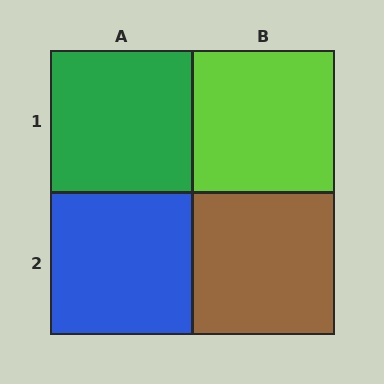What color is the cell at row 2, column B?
Brown.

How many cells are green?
1 cell is green.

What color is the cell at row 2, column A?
Blue.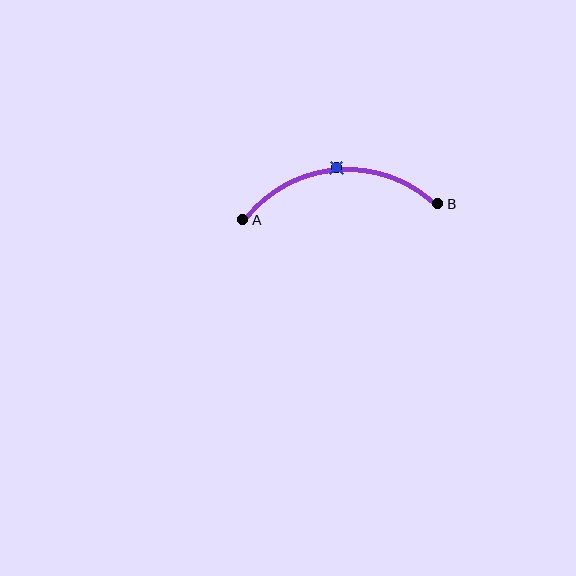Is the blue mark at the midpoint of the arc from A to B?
Yes. The blue mark lies on the arc at equal arc-length from both A and B — it is the arc midpoint.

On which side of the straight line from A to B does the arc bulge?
The arc bulges above the straight line connecting A and B.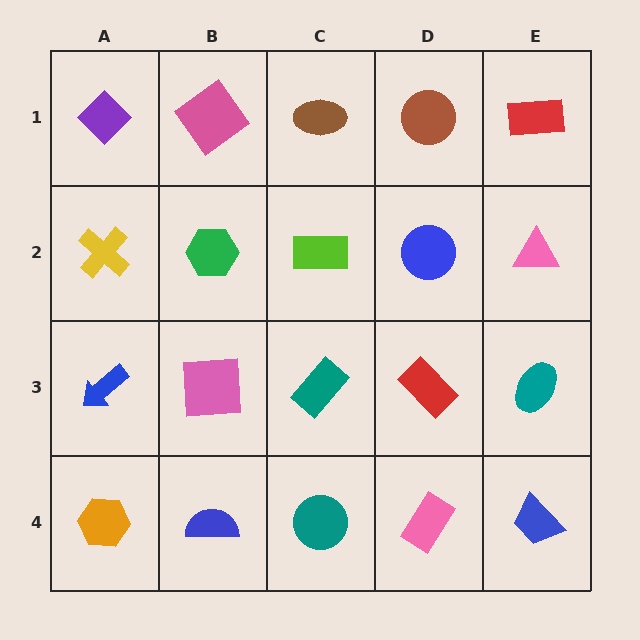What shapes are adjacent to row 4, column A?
A blue arrow (row 3, column A), a blue semicircle (row 4, column B).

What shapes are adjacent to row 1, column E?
A pink triangle (row 2, column E), a brown circle (row 1, column D).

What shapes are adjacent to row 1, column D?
A blue circle (row 2, column D), a brown ellipse (row 1, column C), a red rectangle (row 1, column E).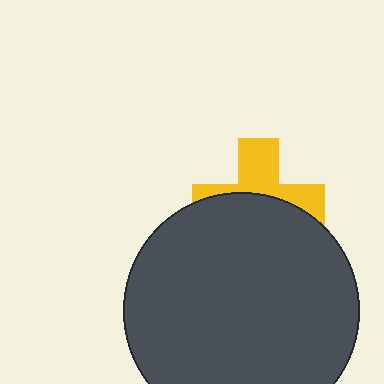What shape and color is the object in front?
The object in front is a dark gray circle.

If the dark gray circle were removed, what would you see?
You would see the complete yellow cross.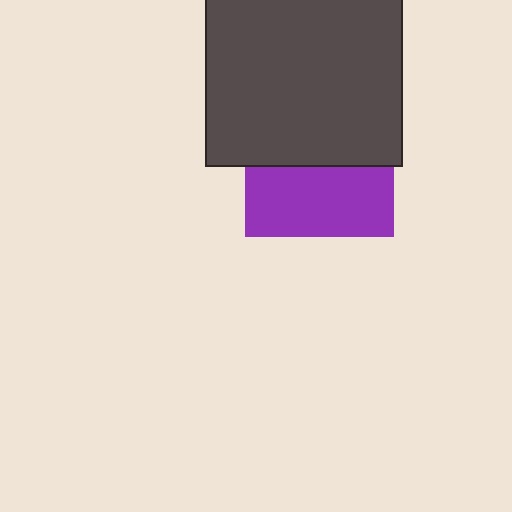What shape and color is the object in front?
The object in front is a dark gray rectangle.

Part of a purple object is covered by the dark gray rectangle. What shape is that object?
It is a square.